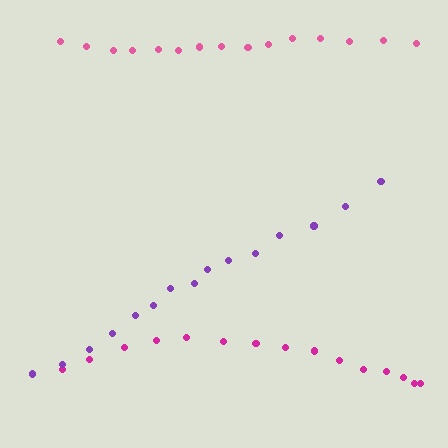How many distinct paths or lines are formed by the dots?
There are 3 distinct paths.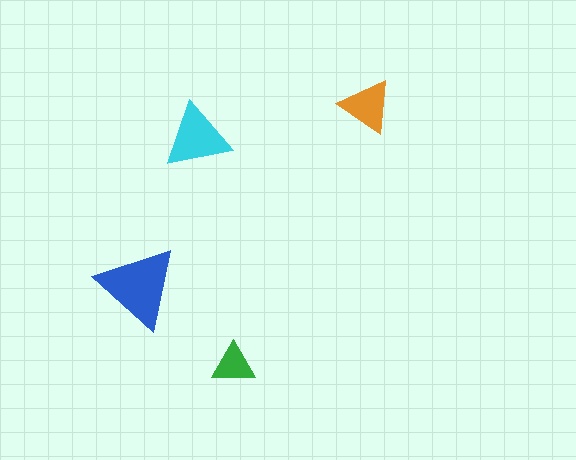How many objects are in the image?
There are 4 objects in the image.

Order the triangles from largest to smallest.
the blue one, the cyan one, the orange one, the green one.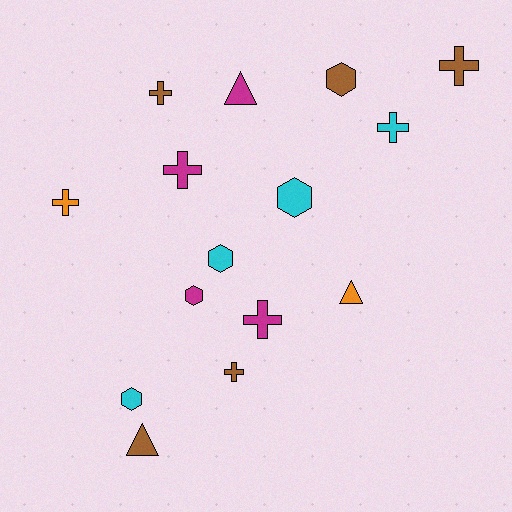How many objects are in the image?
There are 15 objects.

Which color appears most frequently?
Brown, with 5 objects.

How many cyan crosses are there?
There is 1 cyan cross.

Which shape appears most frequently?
Cross, with 7 objects.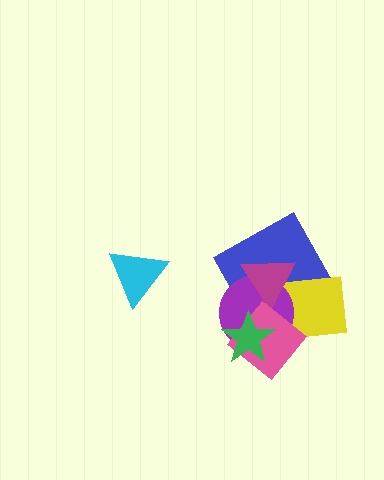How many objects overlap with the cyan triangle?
0 objects overlap with the cyan triangle.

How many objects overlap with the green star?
3 objects overlap with the green star.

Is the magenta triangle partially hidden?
Yes, it is partially covered by another shape.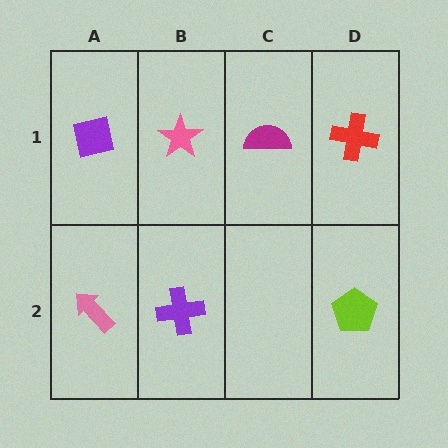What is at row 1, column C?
A magenta semicircle.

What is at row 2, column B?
A purple cross.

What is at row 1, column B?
A pink star.